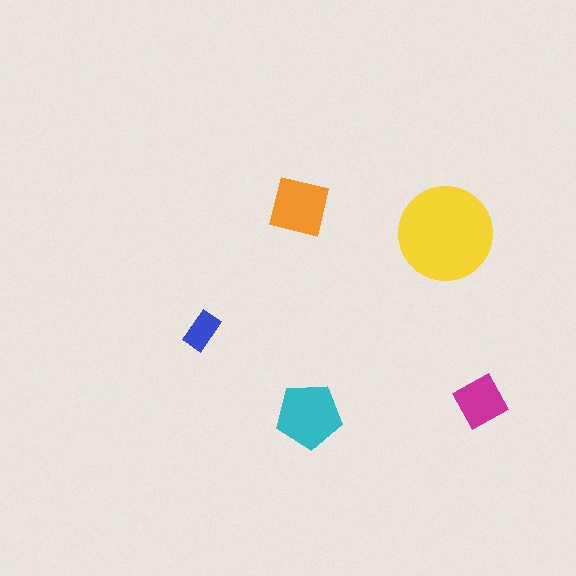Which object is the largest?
The yellow circle.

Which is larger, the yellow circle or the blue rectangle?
The yellow circle.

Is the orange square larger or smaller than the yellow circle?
Smaller.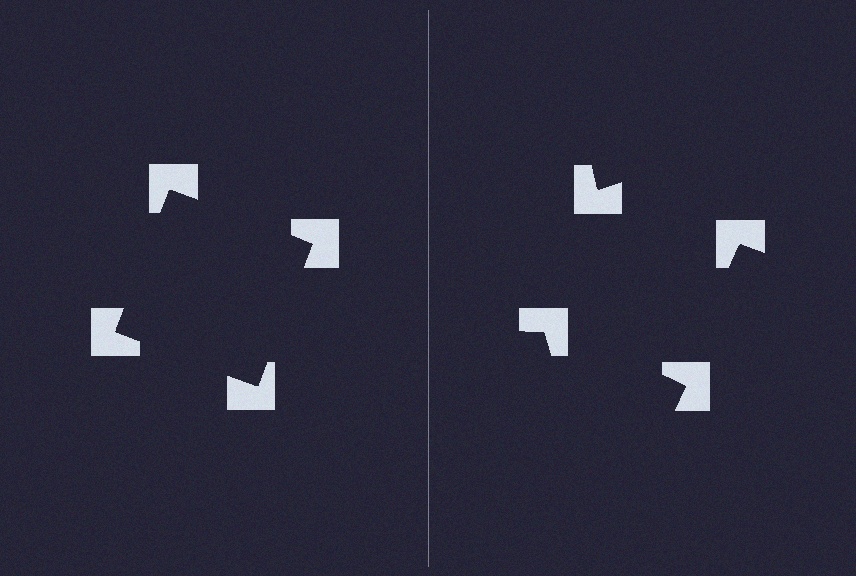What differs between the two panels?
The notched squares are positioned identically on both sides; only the wedge orientations differ. On the left they align to a square; on the right they are misaligned.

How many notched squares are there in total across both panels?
8 — 4 on each side.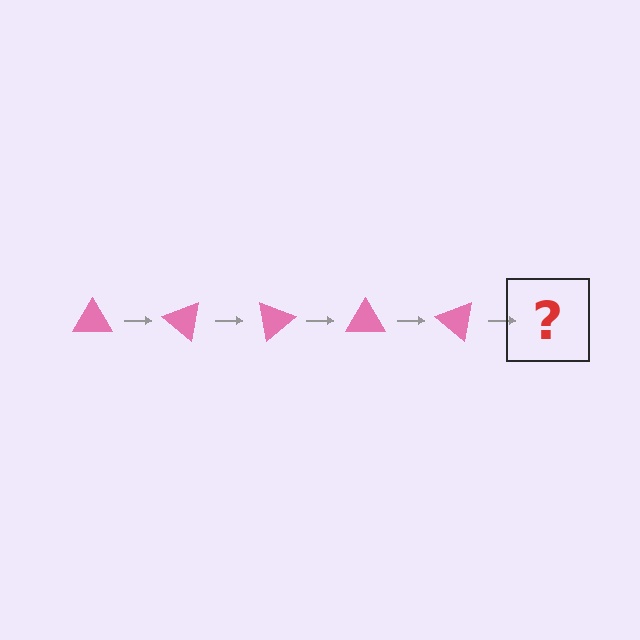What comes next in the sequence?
The next element should be a pink triangle rotated 200 degrees.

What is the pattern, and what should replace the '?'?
The pattern is that the triangle rotates 40 degrees each step. The '?' should be a pink triangle rotated 200 degrees.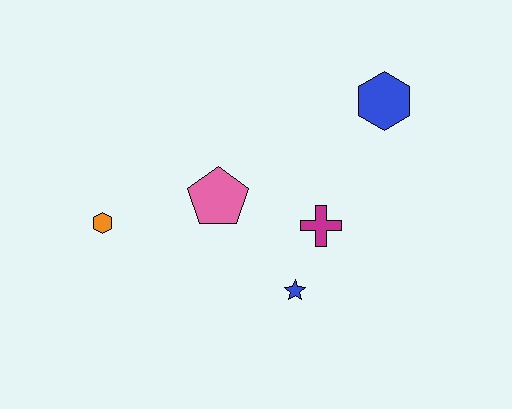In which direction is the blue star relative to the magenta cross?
The blue star is below the magenta cross.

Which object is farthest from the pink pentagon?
The blue hexagon is farthest from the pink pentagon.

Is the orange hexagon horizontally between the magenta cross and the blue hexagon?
No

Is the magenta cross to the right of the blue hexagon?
No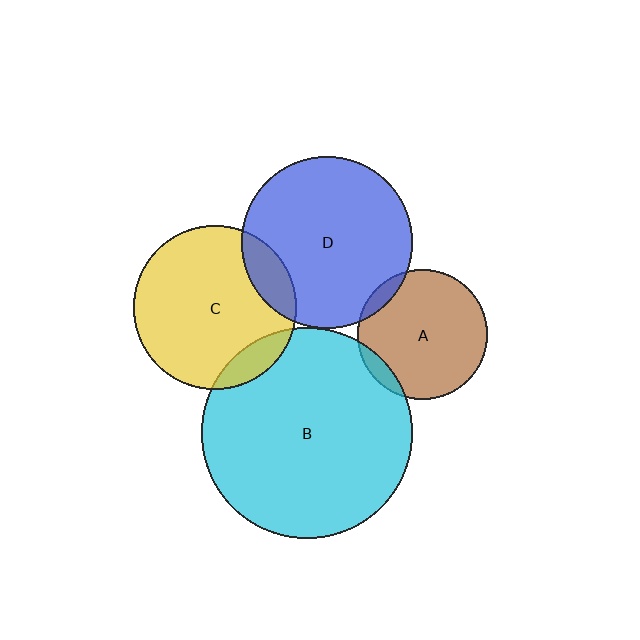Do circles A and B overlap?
Yes.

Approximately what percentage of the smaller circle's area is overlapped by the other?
Approximately 5%.